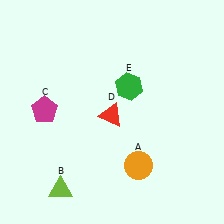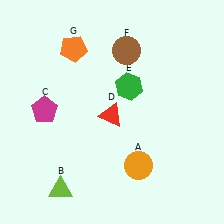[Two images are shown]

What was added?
A brown circle (F), an orange pentagon (G) were added in Image 2.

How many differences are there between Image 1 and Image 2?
There are 2 differences between the two images.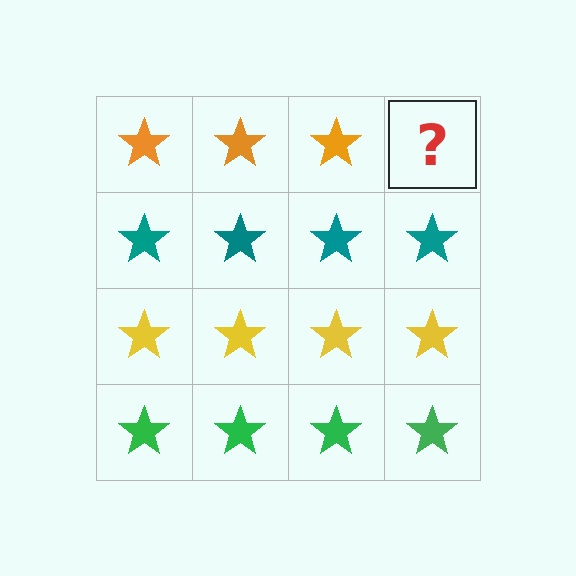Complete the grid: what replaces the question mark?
The question mark should be replaced with an orange star.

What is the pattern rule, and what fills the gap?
The rule is that each row has a consistent color. The gap should be filled with an orange star.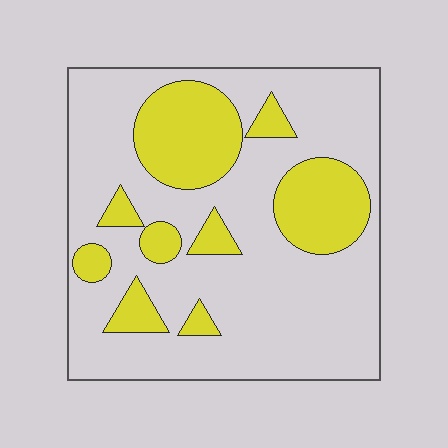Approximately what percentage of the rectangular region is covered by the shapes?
Approximately 25%.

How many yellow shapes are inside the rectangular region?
9.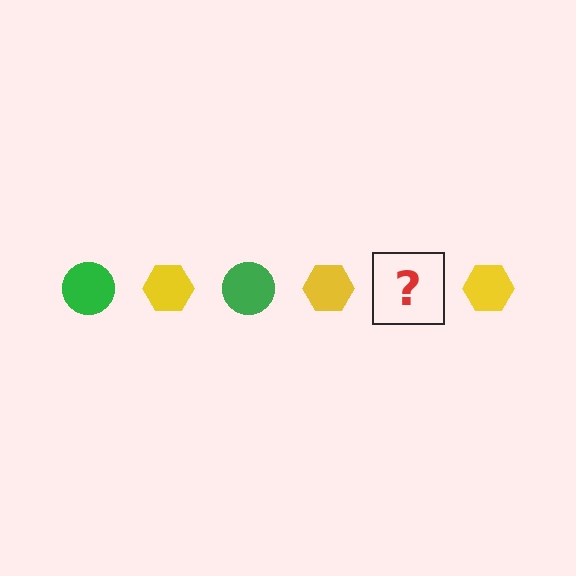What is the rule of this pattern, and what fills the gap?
The rule is that the pattern alternates between green circle and yellow hexagon. The gap should be filled with a green circle.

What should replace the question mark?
The question mark should be replaced with a green circle.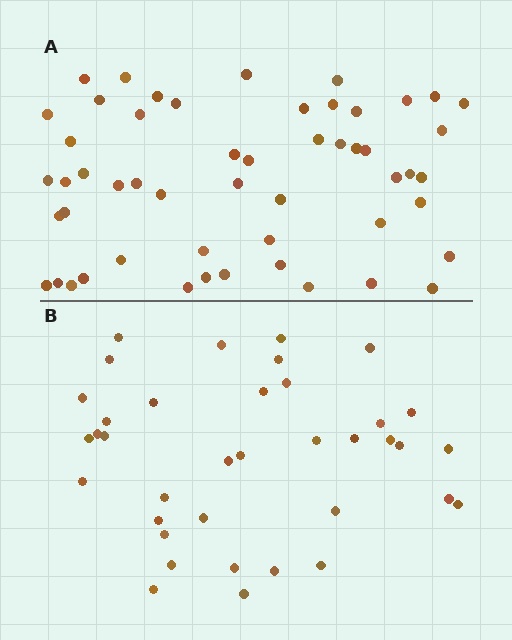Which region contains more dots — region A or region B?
Region A (the top region) has more dots.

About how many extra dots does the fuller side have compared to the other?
Region A has approximately 15 more dots than region B.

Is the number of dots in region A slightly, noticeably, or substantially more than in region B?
Region A has noticeably more, but not dramatically so. The ratio is roughly 1.4 to 1.